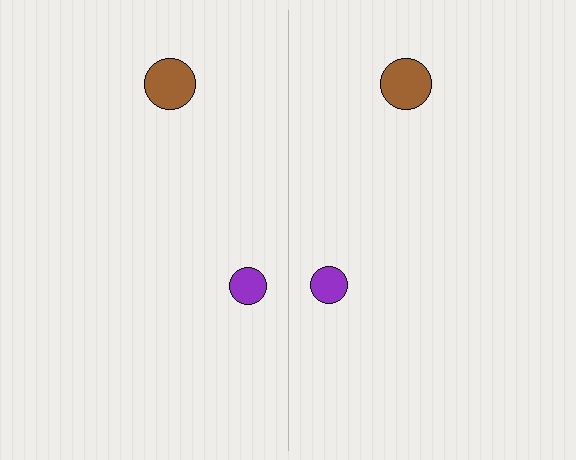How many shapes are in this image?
There are 4 shapes in this image.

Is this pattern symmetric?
Yes, this pattern has bilateral (reflection) symmetry.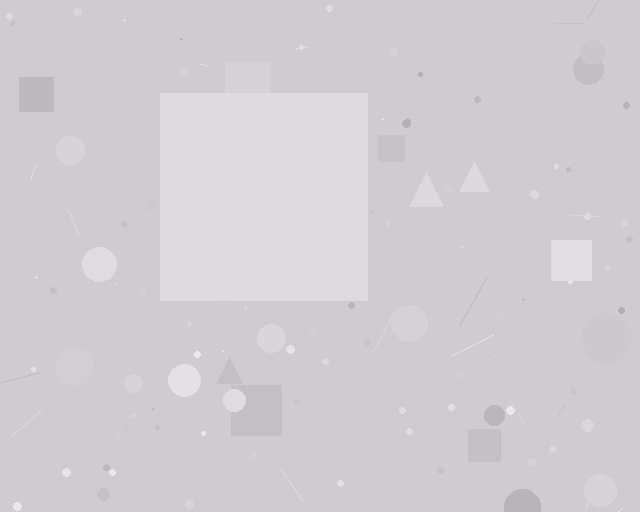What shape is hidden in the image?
A square is hidden in the image.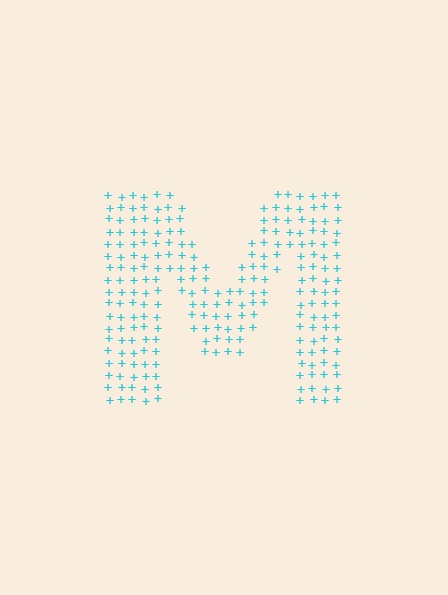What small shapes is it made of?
It is made of small plus signs.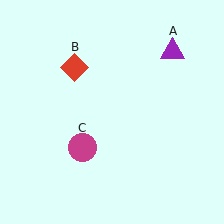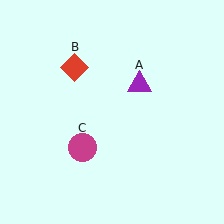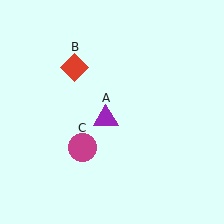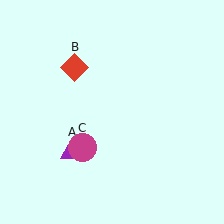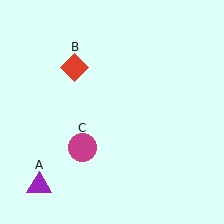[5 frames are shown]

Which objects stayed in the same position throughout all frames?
Red diamond (object B) and magenta circle (object C) remained stationary.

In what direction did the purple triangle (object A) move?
The purple triangle (object A) moved down and to the left.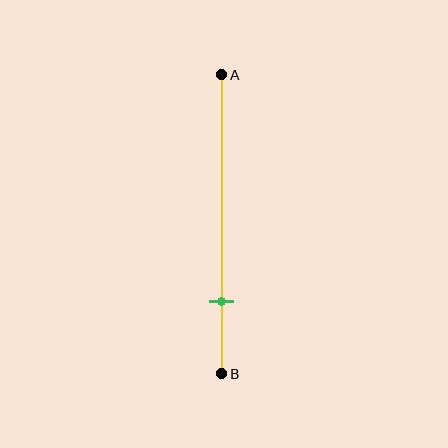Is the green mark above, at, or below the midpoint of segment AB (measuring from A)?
The green mark is below the midpoint of segment AB.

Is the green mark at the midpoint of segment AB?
No, the mark is at about 75% from A, not at the 50% midpoint.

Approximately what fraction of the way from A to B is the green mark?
The green mark is approximately 75% of the way from A to B.